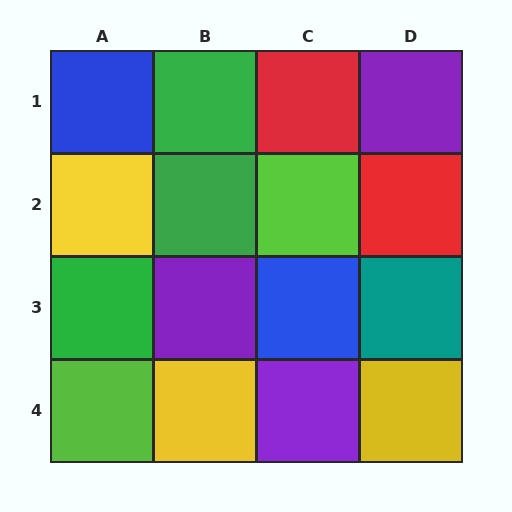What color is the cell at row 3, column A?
Green.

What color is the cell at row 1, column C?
Red.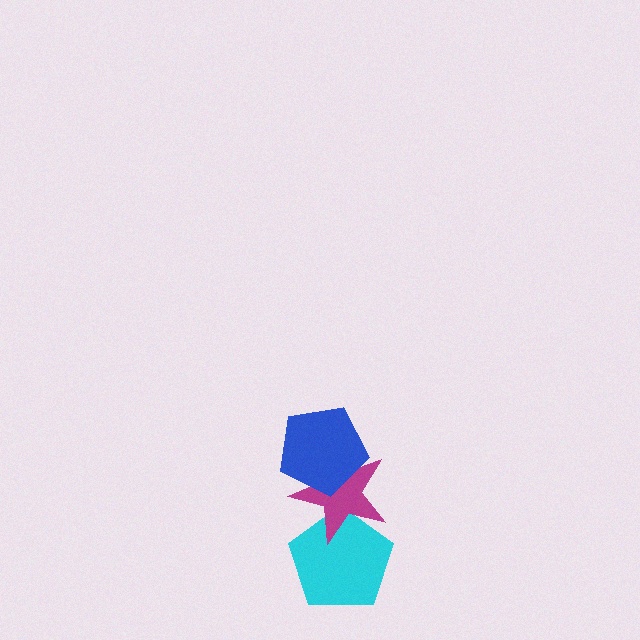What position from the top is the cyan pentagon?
The cyan pentagon is 3rd from the top.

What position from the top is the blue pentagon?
The blue pentagon is 1st from the top.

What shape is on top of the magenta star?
The blue pentagon is on top of the magenta star.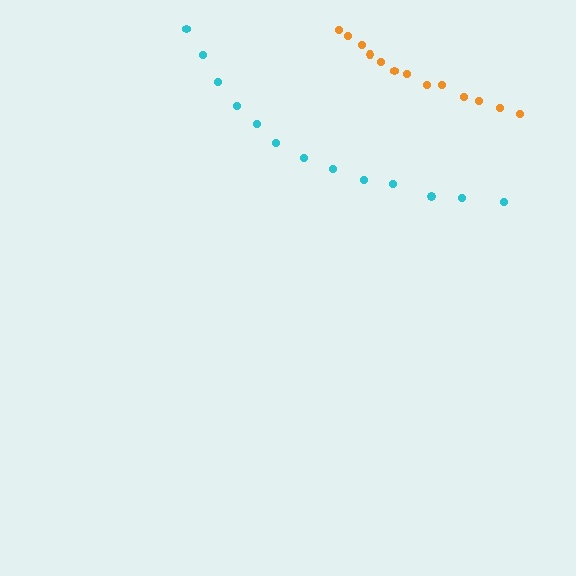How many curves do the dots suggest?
There are 2 distinct paths.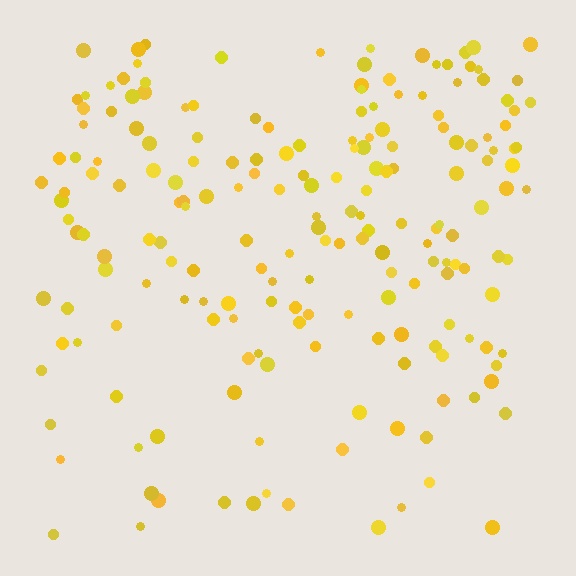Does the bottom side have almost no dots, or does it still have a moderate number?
Still a moderate number, just noticeably fewer than the top.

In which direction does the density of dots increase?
From bottom to top, with the top side densest.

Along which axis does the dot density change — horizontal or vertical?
Vertical.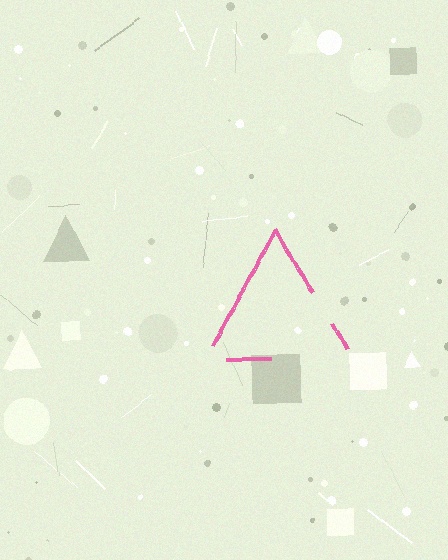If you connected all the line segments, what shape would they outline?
They would outline a triangle.